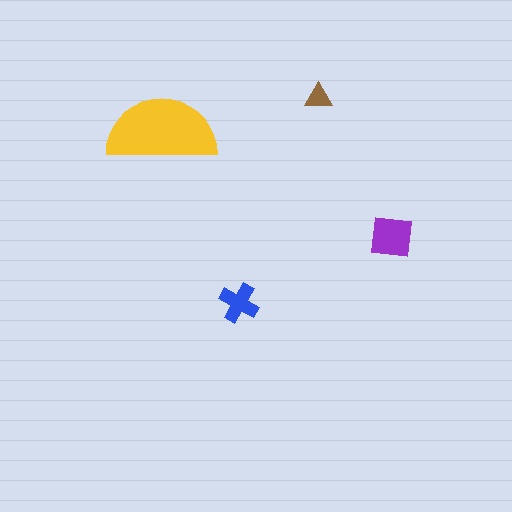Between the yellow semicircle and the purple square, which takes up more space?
The yellow semicircle.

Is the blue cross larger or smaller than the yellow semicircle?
Smaller.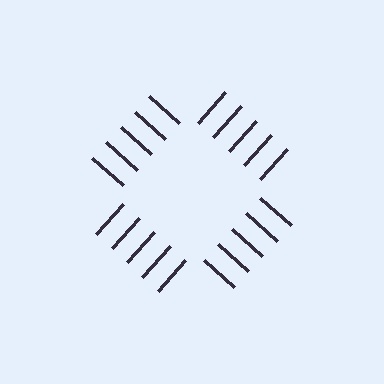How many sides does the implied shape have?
4 sides — the line-ends trace a square.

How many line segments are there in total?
20 — 5 along each of the 4 edges.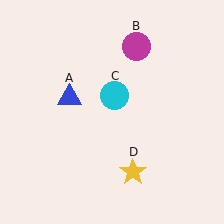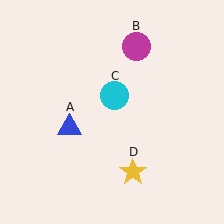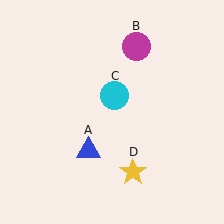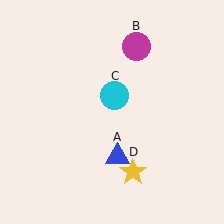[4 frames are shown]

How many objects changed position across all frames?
1 object changed position: blue triangle (object A).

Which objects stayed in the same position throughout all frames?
Magenta circle (object B) and cyan circle (object C) and yellow star (object D) remained stationary.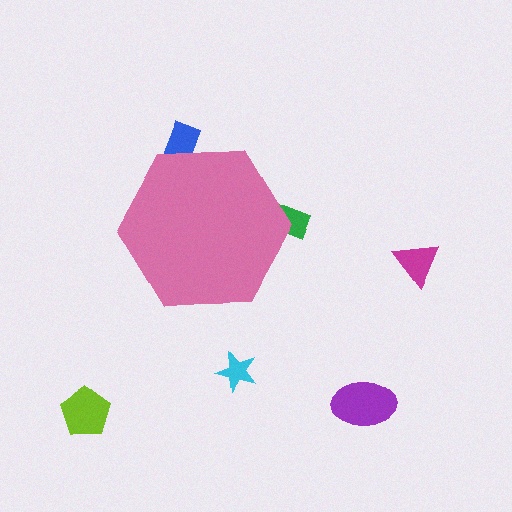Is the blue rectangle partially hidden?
Yes, the blue rectangle is partially hidden behind the pink hexagon.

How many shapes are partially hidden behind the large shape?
2 shapes are partially hidden.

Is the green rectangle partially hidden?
Yes, the green rectangle is partially hidden behind the pink hexagon.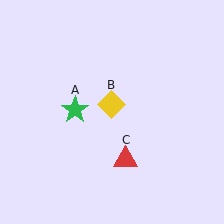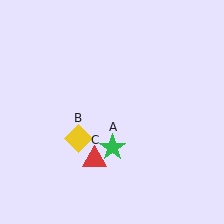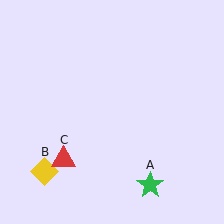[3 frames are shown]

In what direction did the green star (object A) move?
The green star (object A) moved down and to the right.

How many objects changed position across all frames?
3 objects changed position: green star (object A), yellow diamond (object B), red triangle (object C).